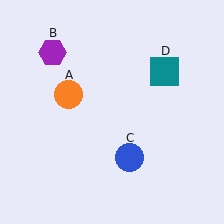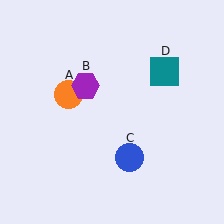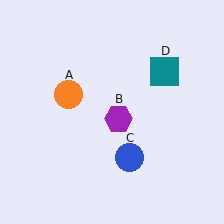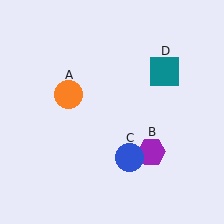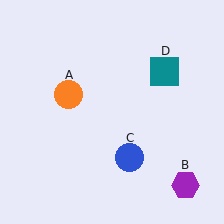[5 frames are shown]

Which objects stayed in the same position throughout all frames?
Orange circle (object A) and blue circle (object C) and teal square (object D) remained stationary.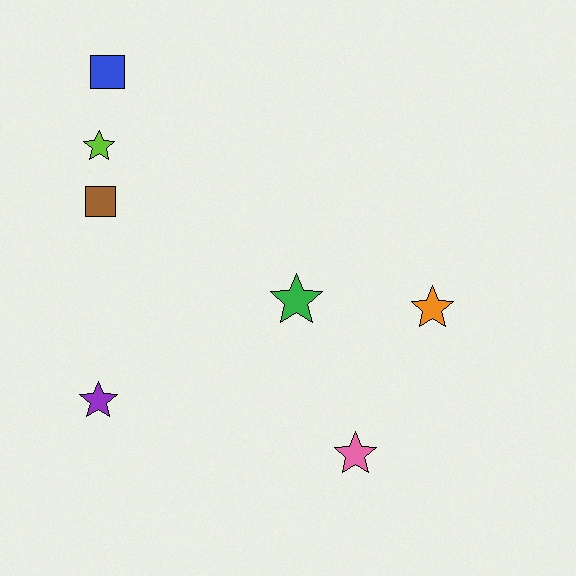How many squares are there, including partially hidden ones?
There are 2 squares.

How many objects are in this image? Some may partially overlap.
There are 7 objects.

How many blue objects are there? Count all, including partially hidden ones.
There is 1 blue object.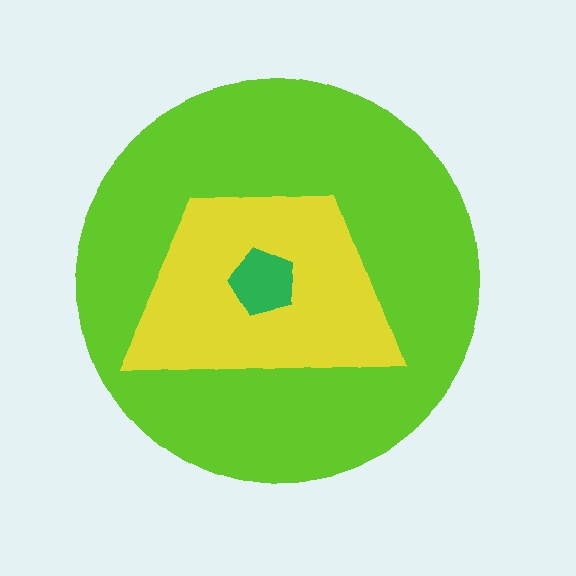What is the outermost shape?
The lime circle.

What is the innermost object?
The green pentagon.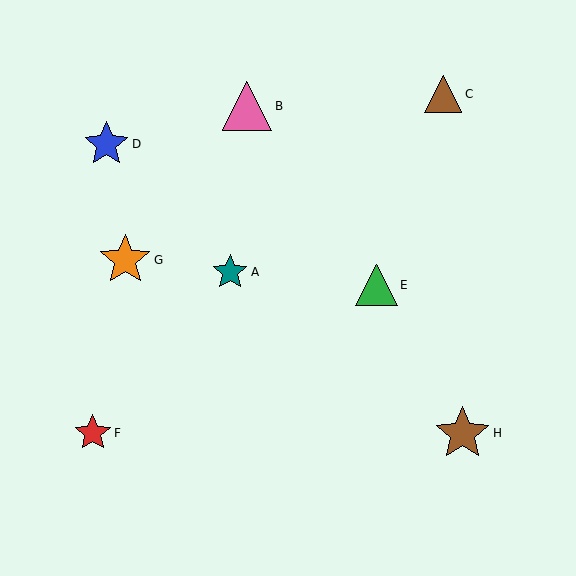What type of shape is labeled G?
Shape G is an orange star.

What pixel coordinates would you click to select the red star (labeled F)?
Click at (93, 433) to select the red star F.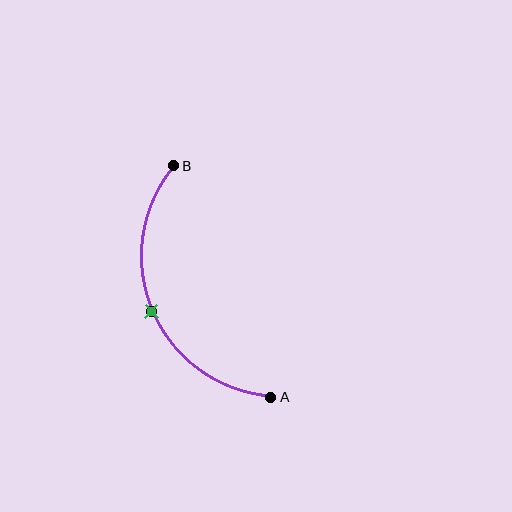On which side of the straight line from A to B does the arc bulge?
The arc bulges to the left of the straight line connecting A and B.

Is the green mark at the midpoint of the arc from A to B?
Yes. The green mark lies on the arc at equal arc-length from both A and B — it is the arc midpoint.